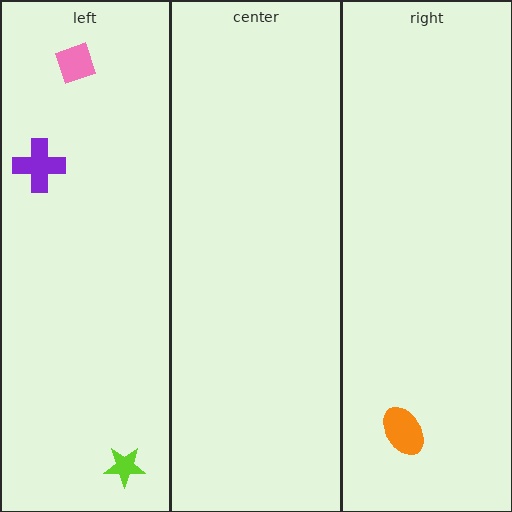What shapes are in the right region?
The orange ellipse.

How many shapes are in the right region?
1.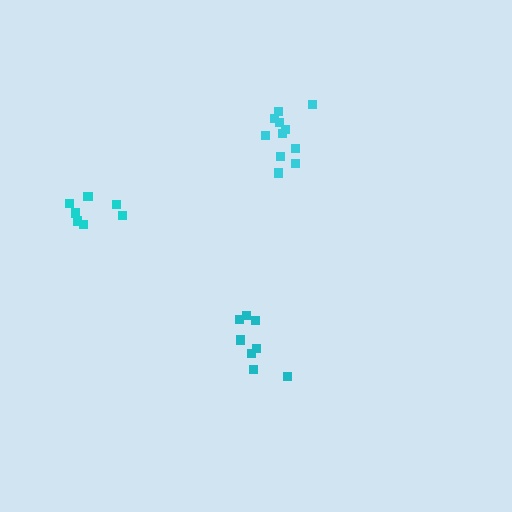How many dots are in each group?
Group 1: 11 dots, Group 2: 8 dots, Group 3: 7 dots (26 total).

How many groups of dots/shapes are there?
There are 3 groups.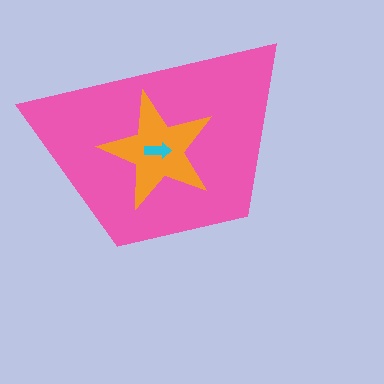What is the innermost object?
The cyan arrow.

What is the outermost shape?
The pink trapezoid.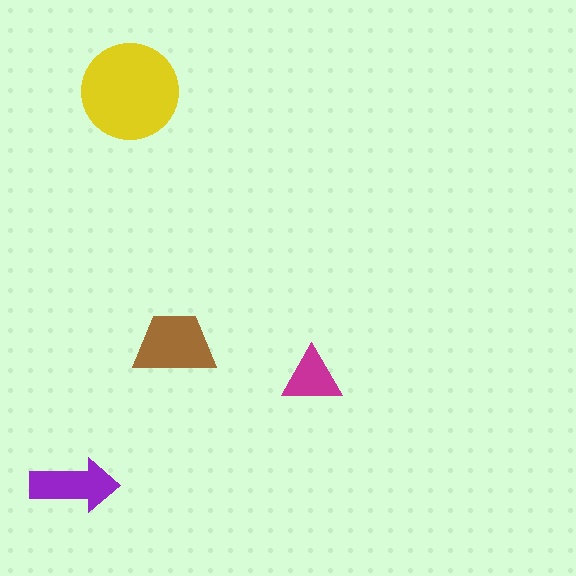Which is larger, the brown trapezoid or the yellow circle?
The yellow circle.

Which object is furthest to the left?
The purple arrow is leftmost.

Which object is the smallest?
The magenta triangle.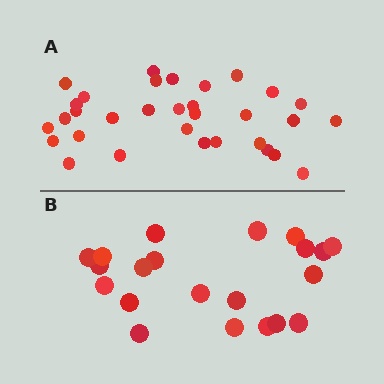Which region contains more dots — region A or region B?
Region A (the top region) has more dots.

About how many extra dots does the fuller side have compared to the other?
Region A has roughly 12 or so more dots than region B.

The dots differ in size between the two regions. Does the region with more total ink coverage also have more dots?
No. Region B has more total ink coverage because its dots are larger, but region A actually contains more individual dots. Total area can be misleading — the number of items is what matters here.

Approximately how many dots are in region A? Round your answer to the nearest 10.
About 30 dots. (The exact count is 32, which rounds to 30.)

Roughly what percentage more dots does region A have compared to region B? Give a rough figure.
About 50% more.